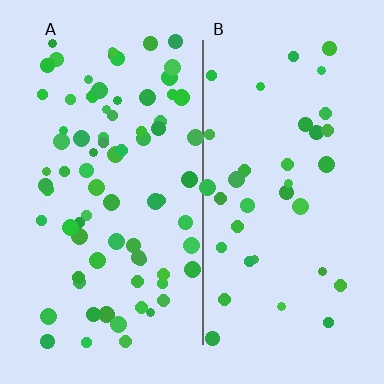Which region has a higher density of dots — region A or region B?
A (the left).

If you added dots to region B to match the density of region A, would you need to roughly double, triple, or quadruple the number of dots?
Approximately double.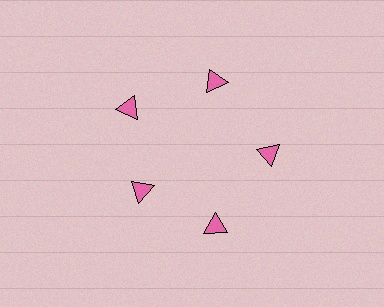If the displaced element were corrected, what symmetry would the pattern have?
It would have 5-fold rotational symmetry — the pattern would map onto itself every 72 degrees.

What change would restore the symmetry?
The symmetry would be restored by moving it outward, back onto the ring so that all 5 triangles sit at equal angles and equal distance from the center.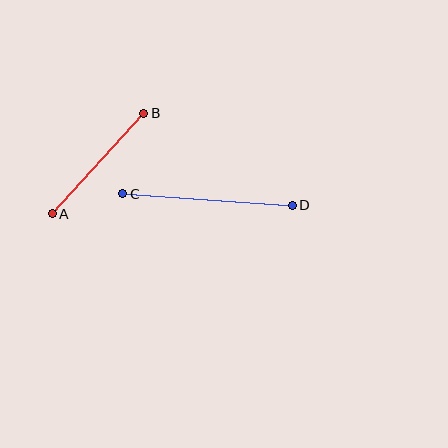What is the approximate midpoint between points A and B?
The midpoint is at approximately (98, 164) pixels.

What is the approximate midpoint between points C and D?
The midpoint is at approximately (207, 200) pixels.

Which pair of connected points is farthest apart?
Points C and D are farthest apart.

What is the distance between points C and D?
The distance is approximately 170 pixels.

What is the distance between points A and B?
The distance is approximately 136 pixels.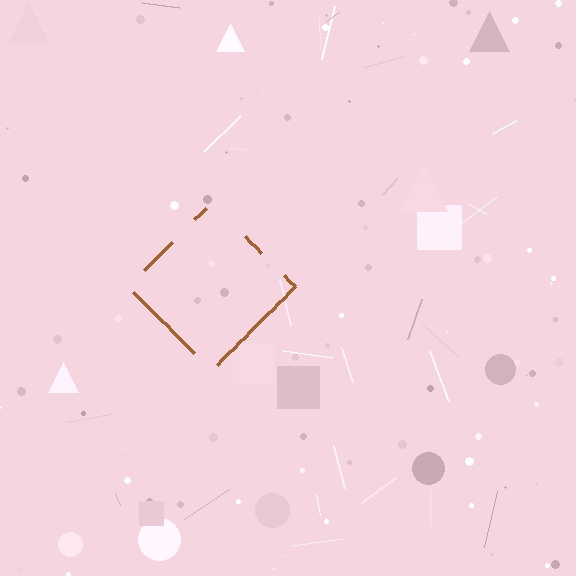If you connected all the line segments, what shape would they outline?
They would outline a diamond.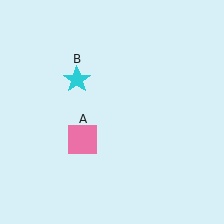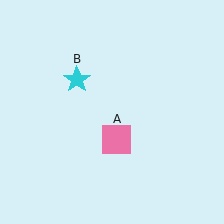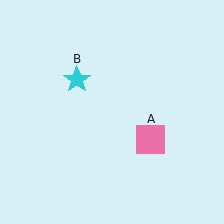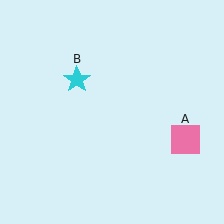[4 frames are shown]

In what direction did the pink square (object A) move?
The pink square (object A) moved right.